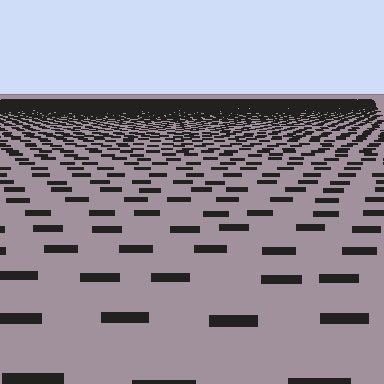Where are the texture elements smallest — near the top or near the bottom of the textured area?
Near the top.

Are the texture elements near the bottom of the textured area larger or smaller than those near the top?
Larger. Near the bottom, elements are closer to the viewer and appear at a bigger on-screen size.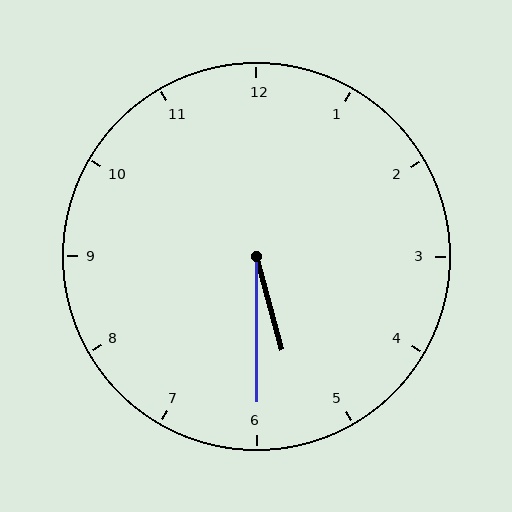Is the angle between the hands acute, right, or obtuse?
It is acute.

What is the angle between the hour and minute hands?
Approximately 15 degrees.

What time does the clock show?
5:30.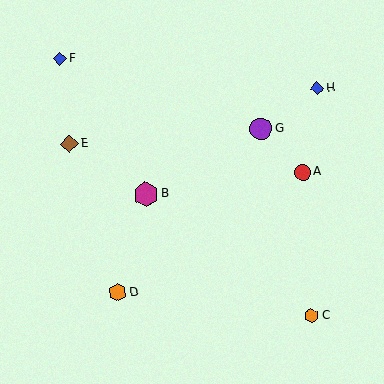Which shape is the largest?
The magenta hexagon (labeled B) is the largest.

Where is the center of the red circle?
The center of the red circle is at (302, 172).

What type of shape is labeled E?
Shape E is a brown diamond.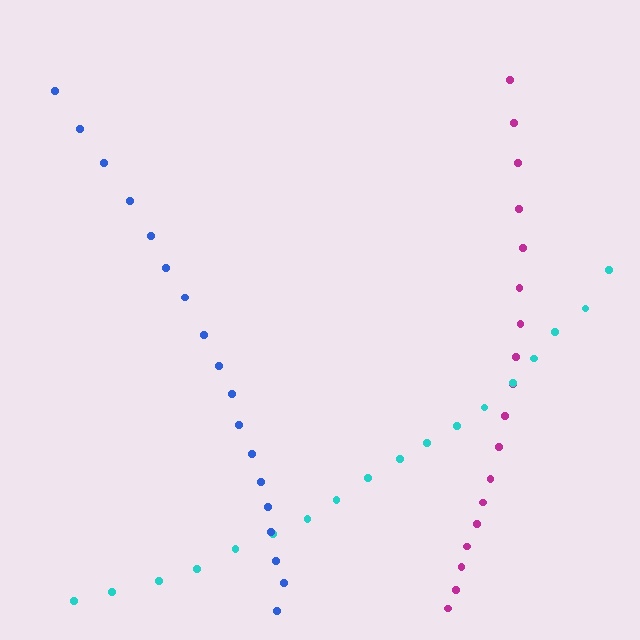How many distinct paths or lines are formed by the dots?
There are 3 distinct paths.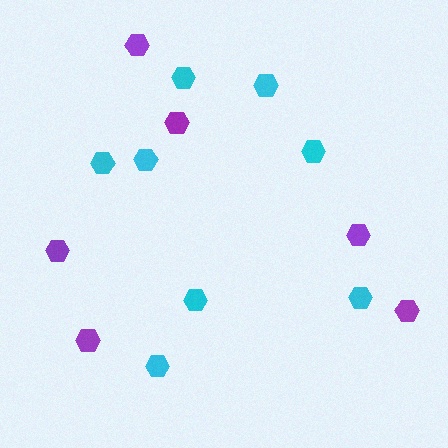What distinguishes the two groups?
There are 2 groups: one group of purple hexagons (6) and one group of cyan hexagons (8).